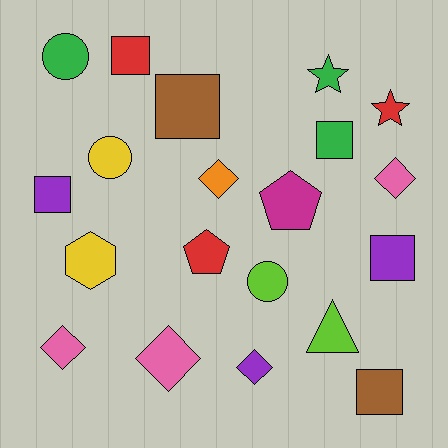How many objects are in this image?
There are 20 objects.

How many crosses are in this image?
There are no crosses.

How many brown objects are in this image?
There are 2 brown objects.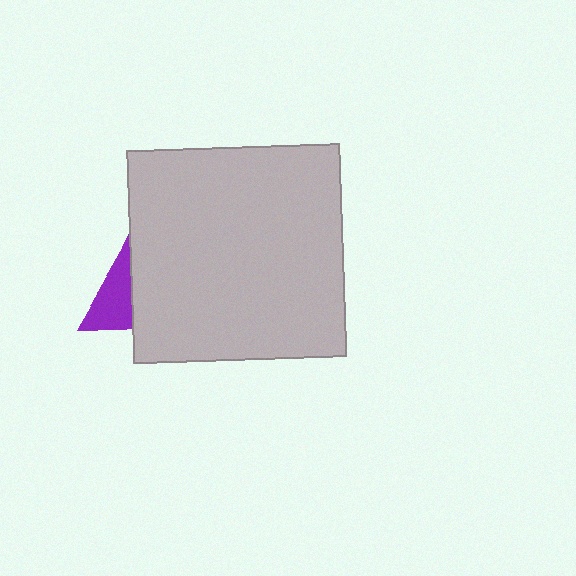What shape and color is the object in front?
The object in front is a light gray square.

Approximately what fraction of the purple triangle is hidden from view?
Roughly 66% of the purple triangle is hidden behind the light gray square.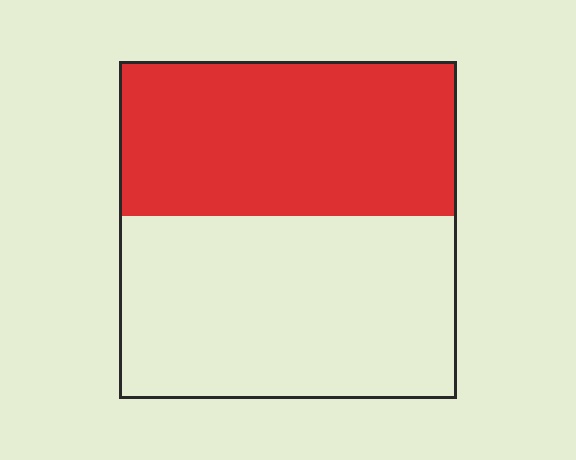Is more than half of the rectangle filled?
No.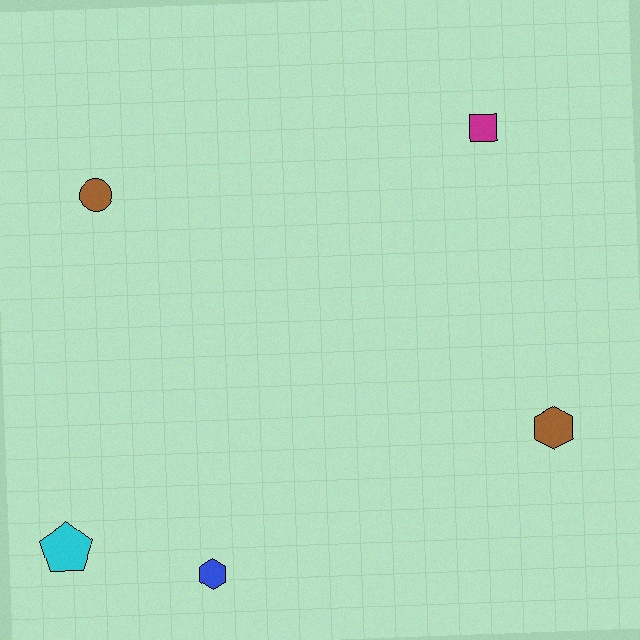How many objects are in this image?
There are 5 objects.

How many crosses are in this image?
There are no crosses.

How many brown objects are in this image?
There are 2 brown objects.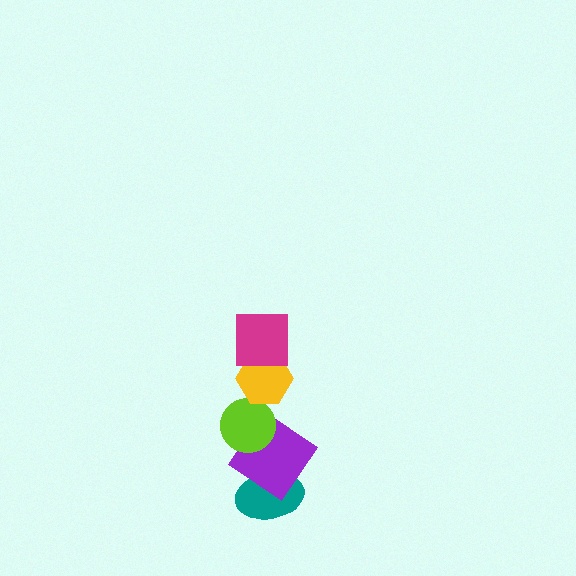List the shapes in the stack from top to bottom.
From top to bottom: the magenta square, the yellow hexagon, the lime circle, the purple diamond, the teal ellipse.